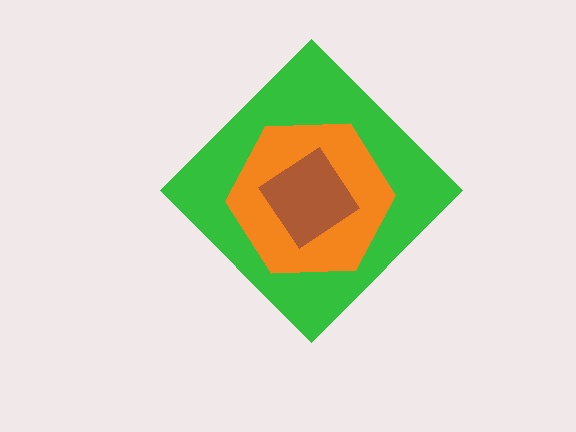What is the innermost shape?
The brown diamond.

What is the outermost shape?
The green diamond.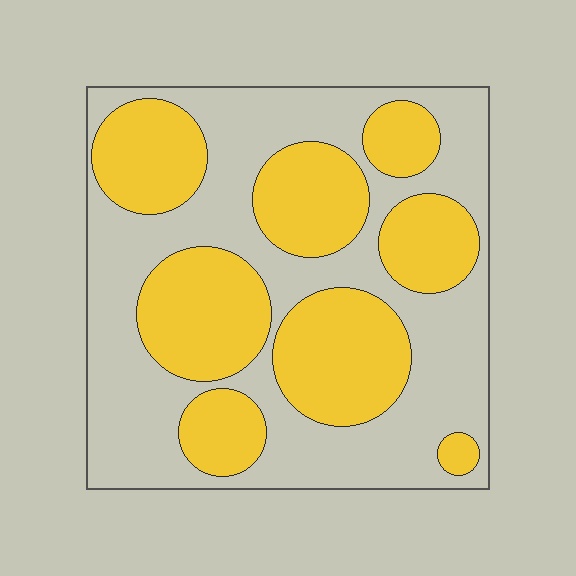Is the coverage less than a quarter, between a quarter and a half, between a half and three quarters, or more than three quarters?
Between a quarter and a half.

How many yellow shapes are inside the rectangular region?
8.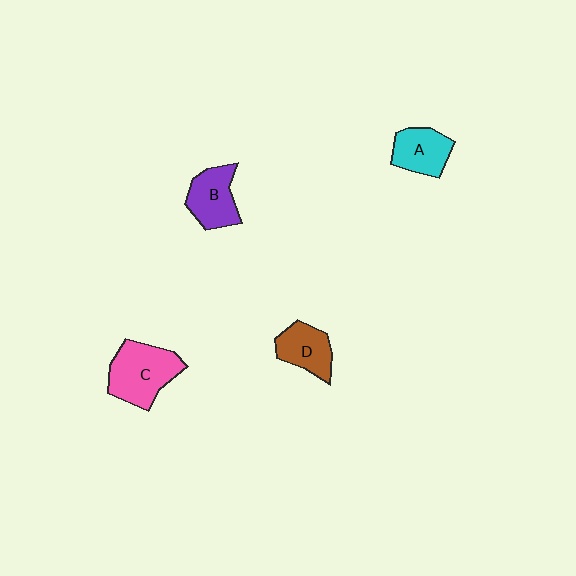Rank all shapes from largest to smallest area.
From largest to smallest: C (pink), B (purple), A (cyan), D (brown).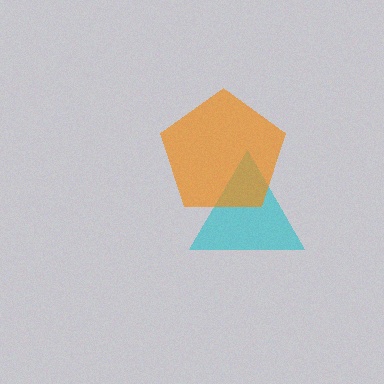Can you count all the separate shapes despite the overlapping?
Yes, there are 2 separate shapes.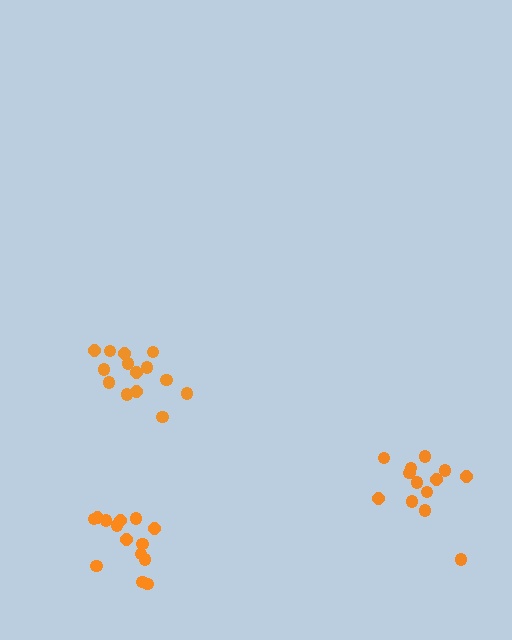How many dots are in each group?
Group 1: 14 dots, Group 2: 14 dots, Group 3: 13 dots (41 total).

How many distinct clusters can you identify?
There are 3 distinct clusters.